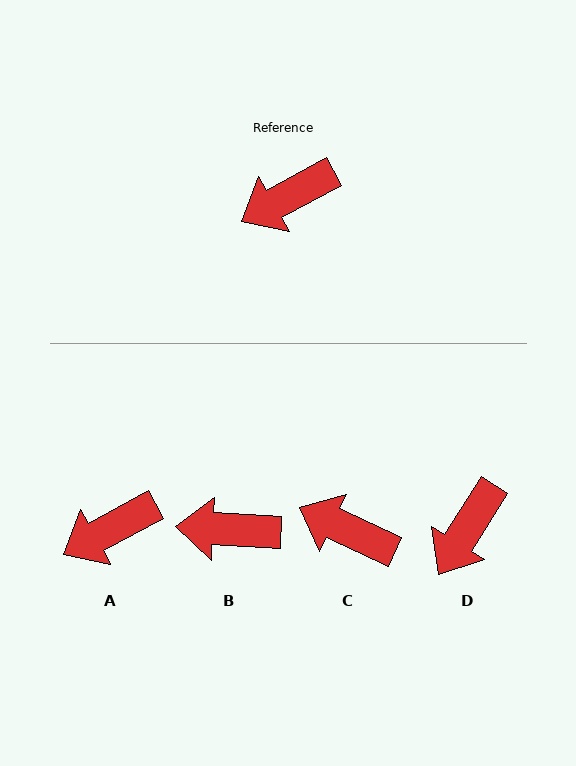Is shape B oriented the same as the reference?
No, it is off by about 32 degrees.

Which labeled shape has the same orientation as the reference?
A.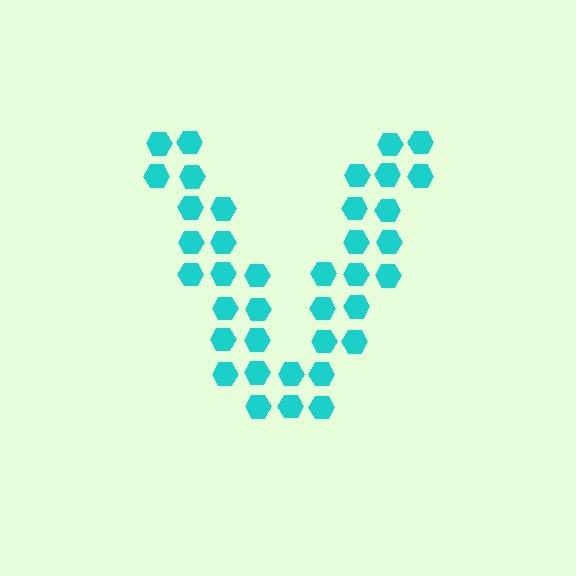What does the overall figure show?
The overall figure shows the letter V.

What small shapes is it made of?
It is made of small hexagons.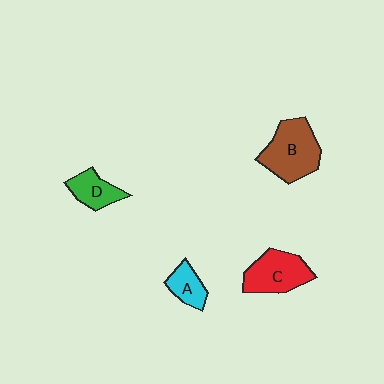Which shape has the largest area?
Shape B (brown).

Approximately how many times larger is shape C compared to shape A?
Approximately 1.9 times.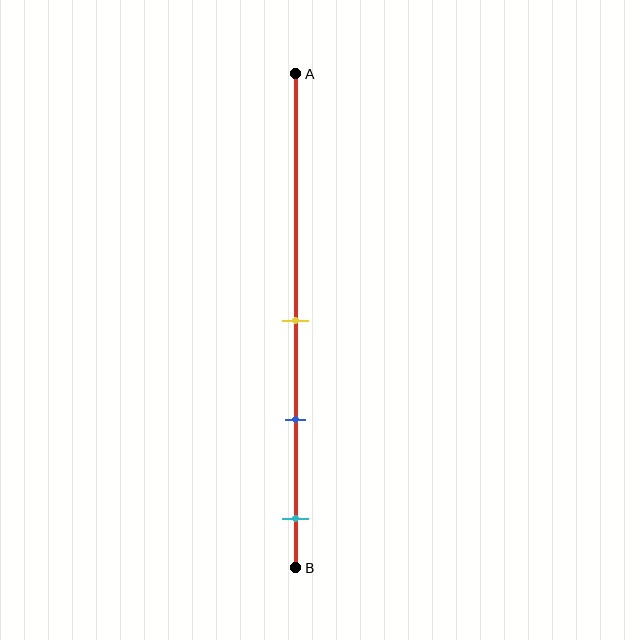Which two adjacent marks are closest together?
The yellow and blue marks are the closest adjacent pair.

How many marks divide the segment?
There are 3 marks dividing the segment.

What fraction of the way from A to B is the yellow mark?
The yellow mark is approximately 50% (0.5) of the way from A to B.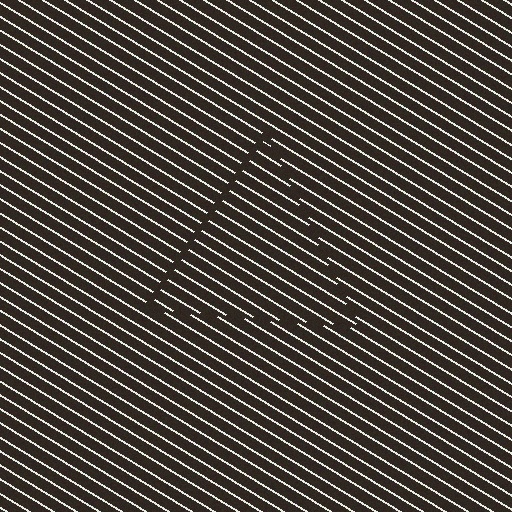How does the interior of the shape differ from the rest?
The interior of the shape contains the same grating, shifted by half a period — the contour is defined by the phase discontinuity where line-ends from the inner and outer gratings abut.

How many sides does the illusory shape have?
3 sides — the line-ends trace a triangle.